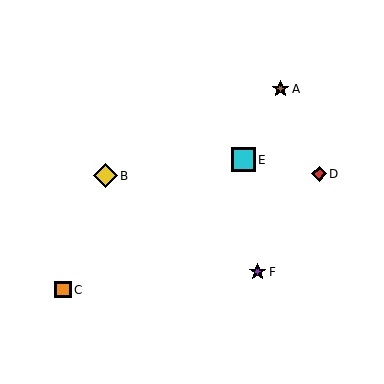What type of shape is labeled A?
Shape A is a brown star.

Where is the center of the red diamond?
The center of the red diamond is at (319, 174).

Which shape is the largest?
The cyan square (labeled E) is the largest.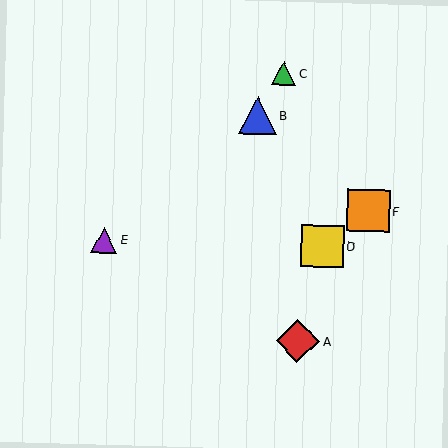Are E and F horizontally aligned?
No, E is at y≈240 and F is at y≈211.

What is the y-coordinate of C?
Object C is at y≈73.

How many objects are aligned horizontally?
2 objects (D, E) are aligned horizontally.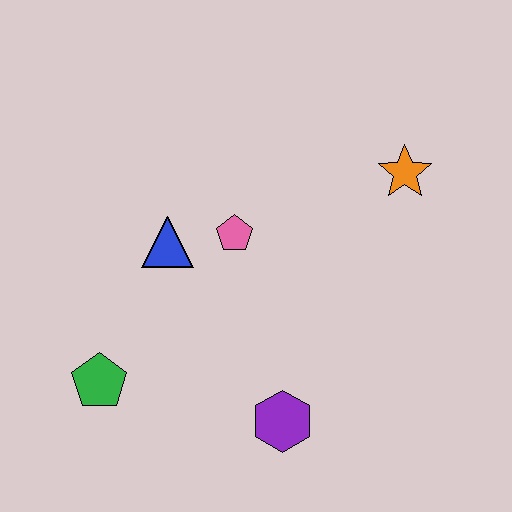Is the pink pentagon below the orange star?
Yes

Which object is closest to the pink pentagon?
The blue triangle is closest to the pink pentagon.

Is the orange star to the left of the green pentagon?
No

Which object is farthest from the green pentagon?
The orange star is farthest from the green pentagon.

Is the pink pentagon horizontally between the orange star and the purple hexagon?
No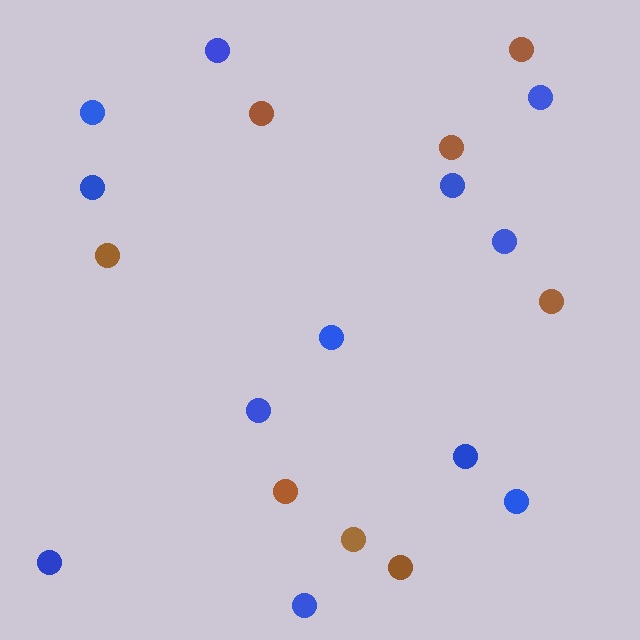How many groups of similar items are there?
There are 2 groups: one group of brown circles (8) and one group of blue circles (12).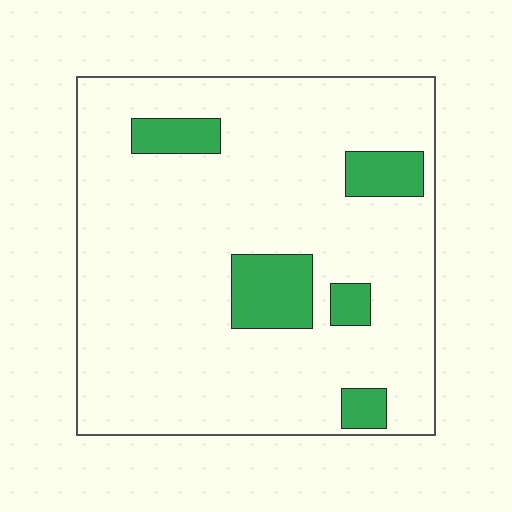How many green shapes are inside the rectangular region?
5.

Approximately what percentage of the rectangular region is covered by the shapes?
Approximately 15%.